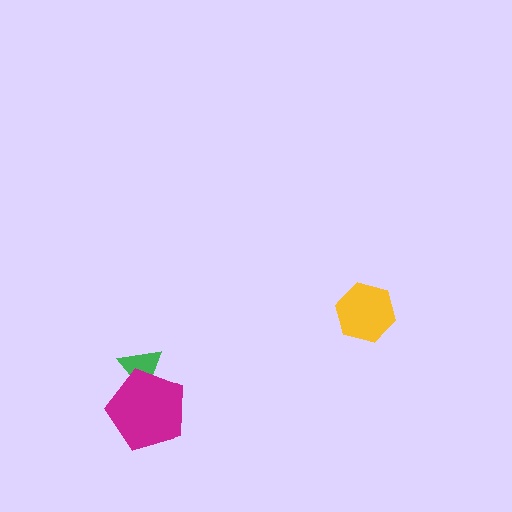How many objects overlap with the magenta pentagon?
1 object overlaps with the magenta pentagon.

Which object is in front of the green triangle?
The magenta pentagon is in front of the green triangle.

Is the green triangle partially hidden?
Yes, it is partially covered by another shape.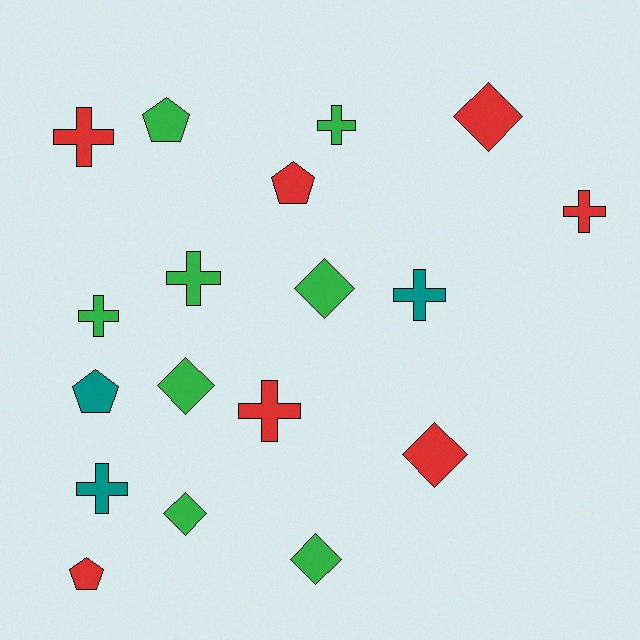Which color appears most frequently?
Green, with 8 objects.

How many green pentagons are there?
There is 1 green pentagon.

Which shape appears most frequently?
Cross, with 8 objects.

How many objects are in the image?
There are 18 objects.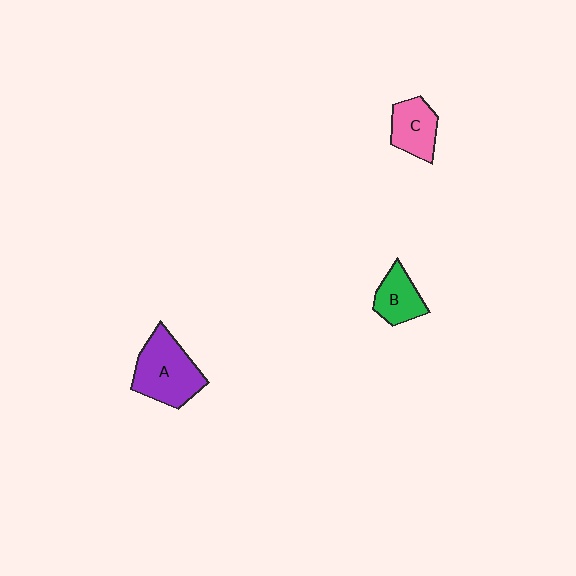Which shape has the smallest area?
Shape B (green).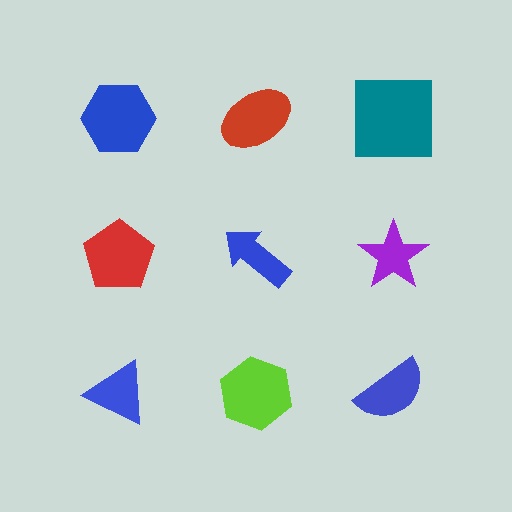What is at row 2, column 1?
A red pentagon.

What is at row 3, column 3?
A blue semicircle.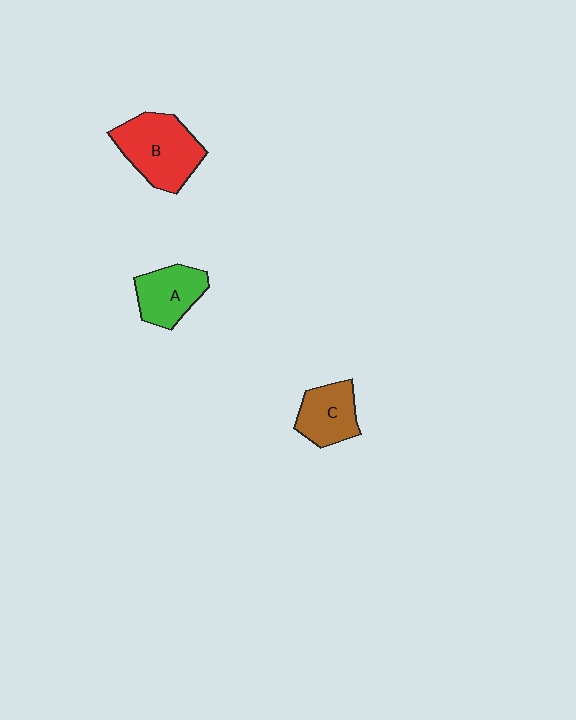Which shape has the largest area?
Shape B (red).